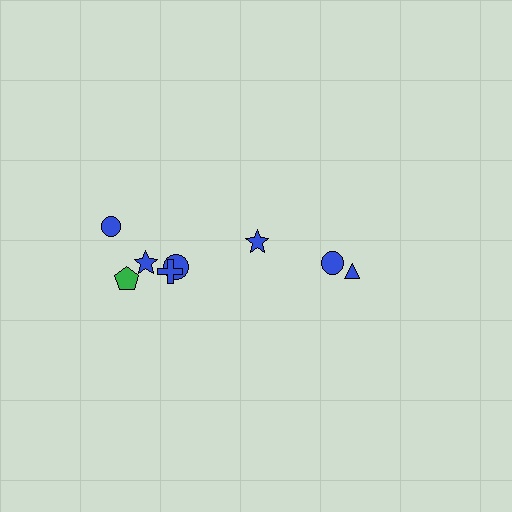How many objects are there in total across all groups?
There are 8 objects.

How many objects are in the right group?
There are 3 objects.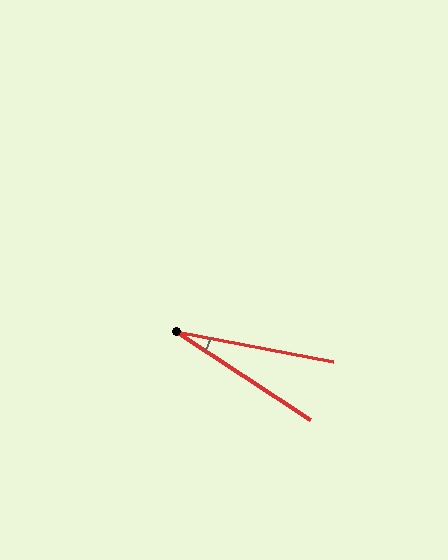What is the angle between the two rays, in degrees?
Approximately 22 degrees.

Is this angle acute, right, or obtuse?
It is acute.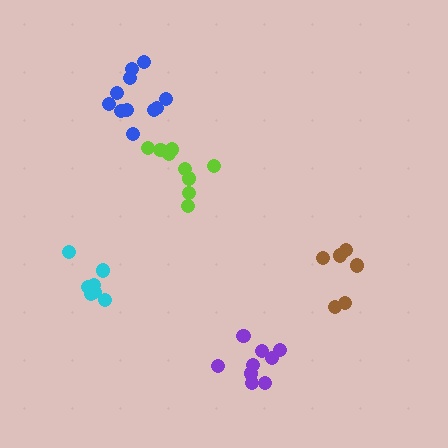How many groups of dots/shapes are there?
There are 5 groups.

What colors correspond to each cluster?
The clusters are colored: cyan, brown, lime, purple, blue.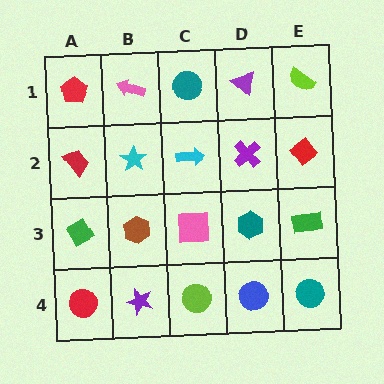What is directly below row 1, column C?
A cyan arrow.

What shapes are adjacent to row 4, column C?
A pink square (row 3, column C), a purple star (row 4, column B), a blue circle (row 4, column D).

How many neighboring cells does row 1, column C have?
3.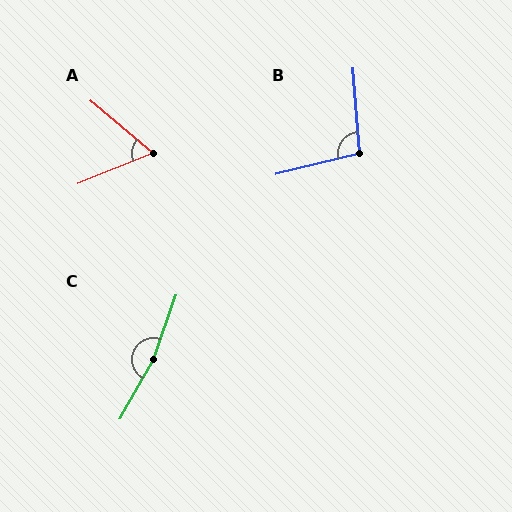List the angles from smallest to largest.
A (62°), B (100°), C (170°).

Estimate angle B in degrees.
Approximately 100 degrees.